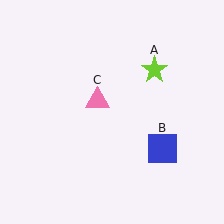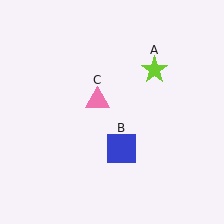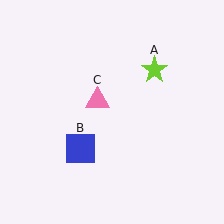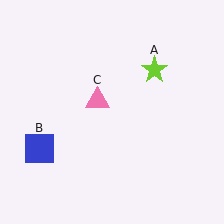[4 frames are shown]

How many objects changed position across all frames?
1 object changed position: blue square (object B).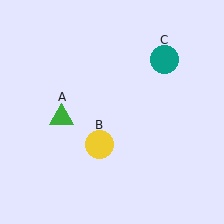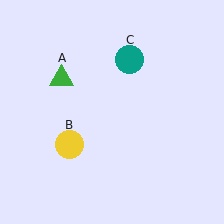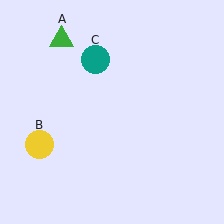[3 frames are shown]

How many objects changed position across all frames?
3 objects changed position: green triangle (object A), yellow circle (object B), teal circle (object C).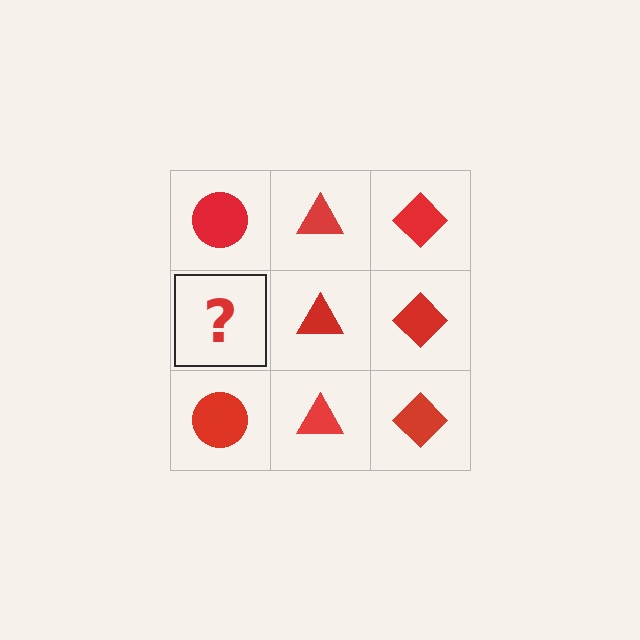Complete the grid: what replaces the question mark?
The question mark should be replaced with a red circle.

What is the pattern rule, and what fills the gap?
The rule is that each column has a consistent shape. The gap should be filled with a red circle.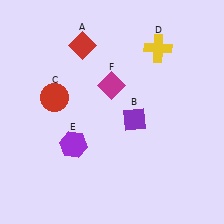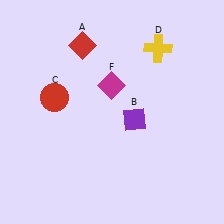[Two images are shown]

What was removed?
The purple hexagon (E) was removed in Image 2.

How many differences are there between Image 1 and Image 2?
There is 1 difference between the two images.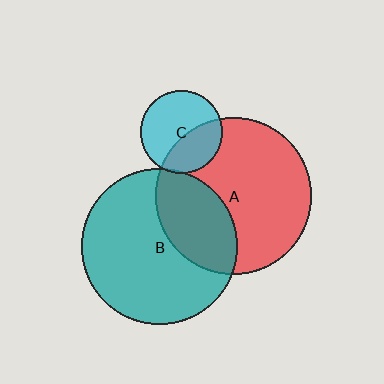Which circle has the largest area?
Circle A (red).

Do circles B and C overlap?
Yes.